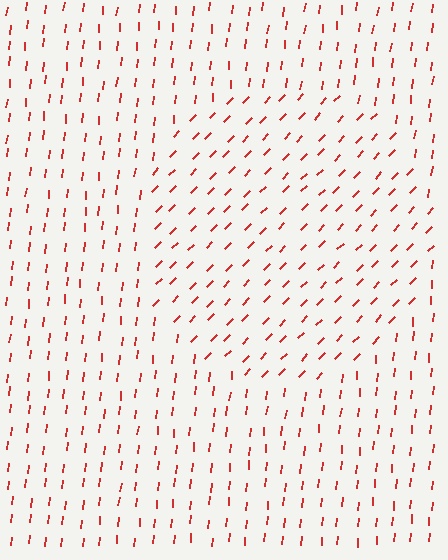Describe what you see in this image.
The image is filled with small red line segments. A circle region in the image has lines oriented differently from the surrounding lines, creating a visible texture boundary.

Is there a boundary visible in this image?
Yes, there is a texture boundary formed by a change in line orientation.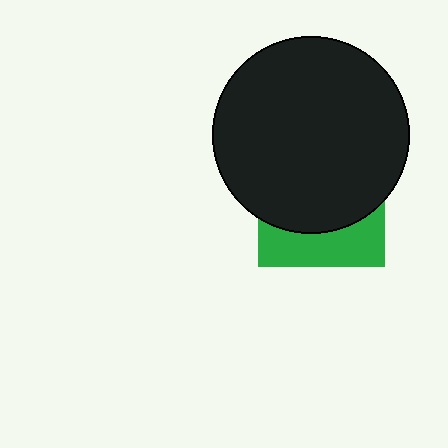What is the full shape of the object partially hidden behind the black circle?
The partially hidden object is a green square.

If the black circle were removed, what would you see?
You would see the complete green square.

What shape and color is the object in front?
The object in front is a black circle.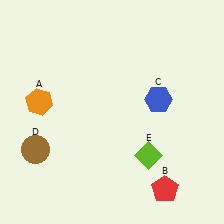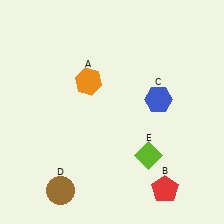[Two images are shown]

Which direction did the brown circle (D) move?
The brown circle (D) moved down.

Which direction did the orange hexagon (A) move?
The orange hexagon (A) moved right.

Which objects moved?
The objects that moved are: the orange hexagon (A), the brown circle (D).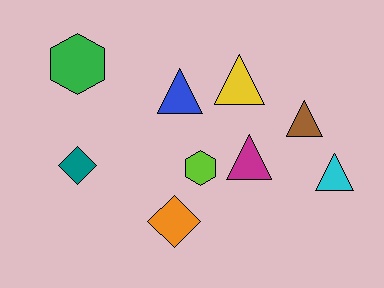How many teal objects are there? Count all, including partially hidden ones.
There is 1 teal object.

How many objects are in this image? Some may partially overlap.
There are 9 objects.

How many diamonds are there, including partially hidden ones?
There are 2 diamonds.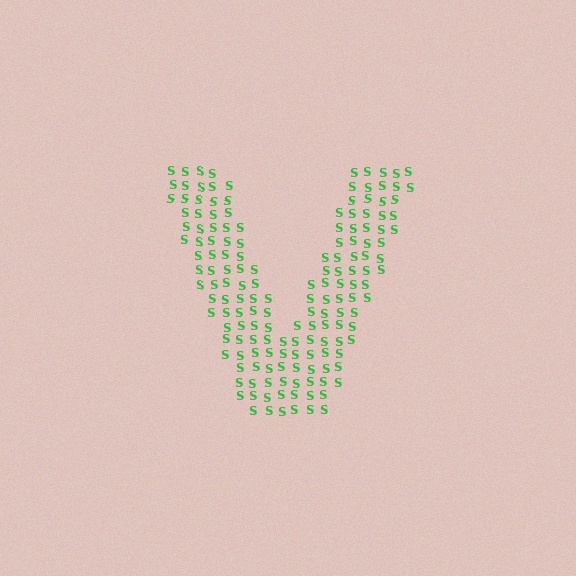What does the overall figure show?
The overall figure shows the letter V.